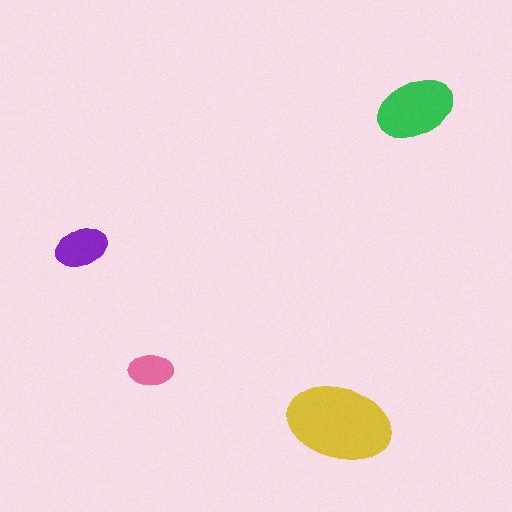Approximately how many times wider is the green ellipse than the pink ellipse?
About 1.5 times wider.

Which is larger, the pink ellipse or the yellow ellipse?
The yellow one.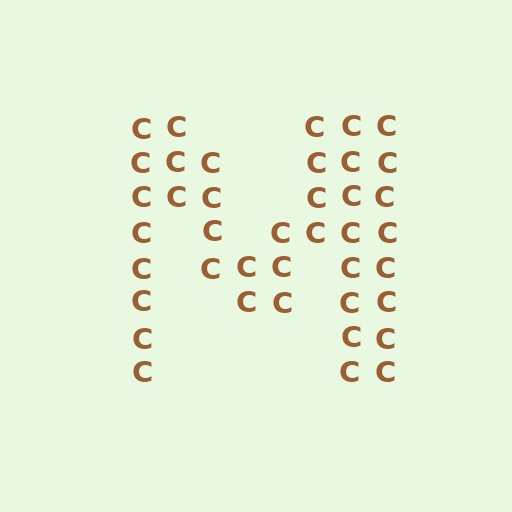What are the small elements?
The small elements are letter C's.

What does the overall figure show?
The overall figure shows the letter M.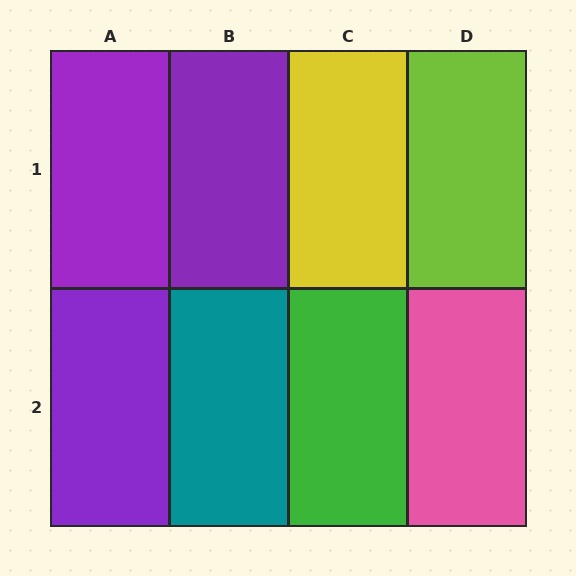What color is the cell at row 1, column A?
Purple.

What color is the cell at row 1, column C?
Yellow.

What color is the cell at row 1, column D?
Lime.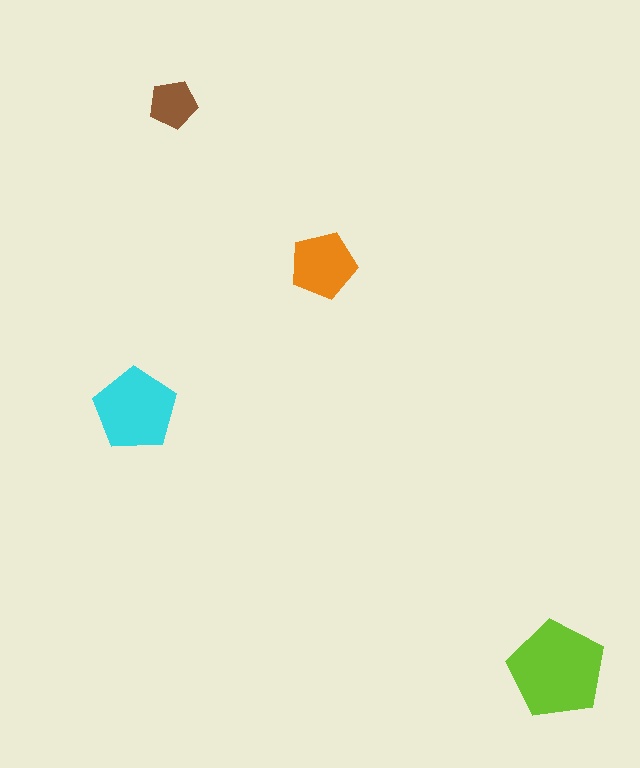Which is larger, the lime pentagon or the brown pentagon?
The lime one.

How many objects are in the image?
There are 4 objects in the image.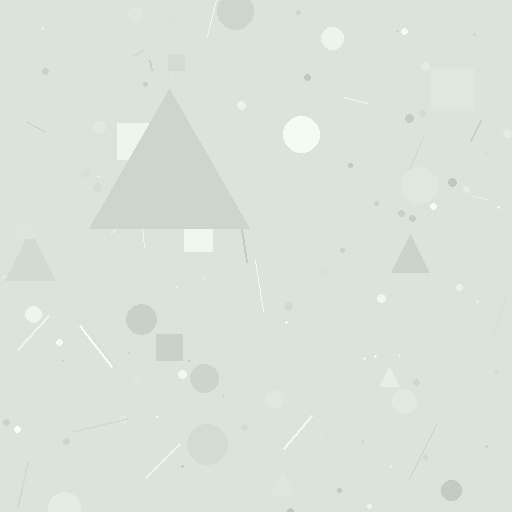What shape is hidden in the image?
A triangle is hidden in the image.